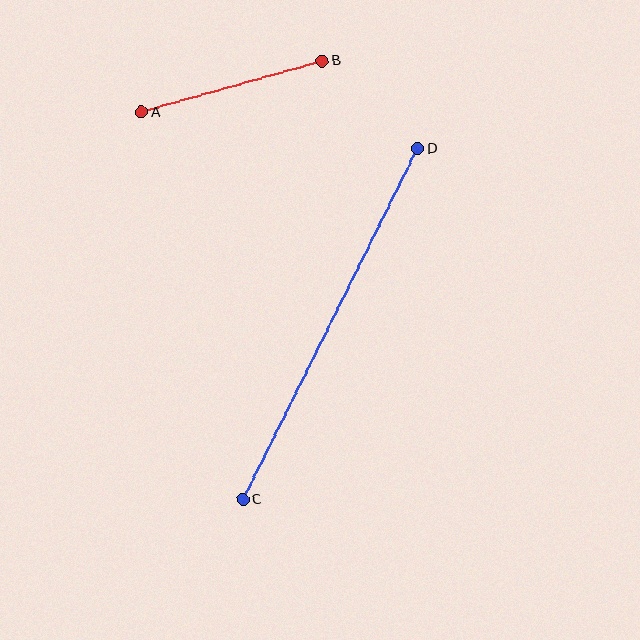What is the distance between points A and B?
The distance is approximately 188 pixels.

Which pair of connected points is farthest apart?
Points C and D are farthest apart.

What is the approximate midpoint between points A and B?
The midpoint is at approximately (232, 87) pixels.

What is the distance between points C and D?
The distance is approximately 392 pixels.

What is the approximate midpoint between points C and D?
The midpoint is at approximately (330, 324) pixels.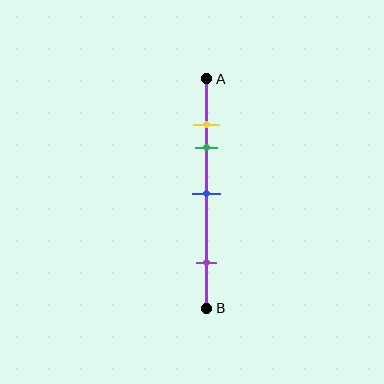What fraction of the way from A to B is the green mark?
The green mark is approximately 30% (0.3) of the way from A to B.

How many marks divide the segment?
There are 4 marks dividing the segment.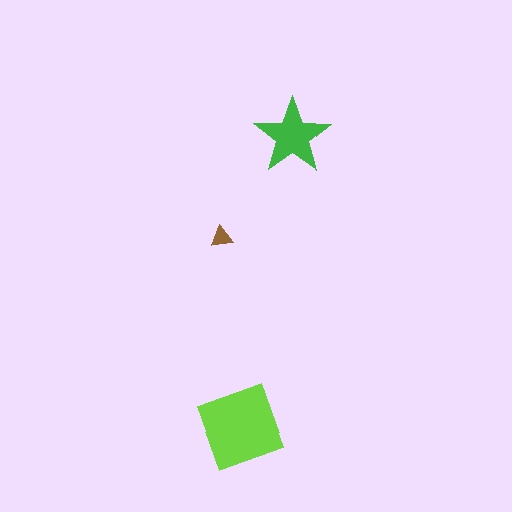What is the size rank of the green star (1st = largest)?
2nd.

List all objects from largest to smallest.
The lime diamond, the green star, the brown triangle.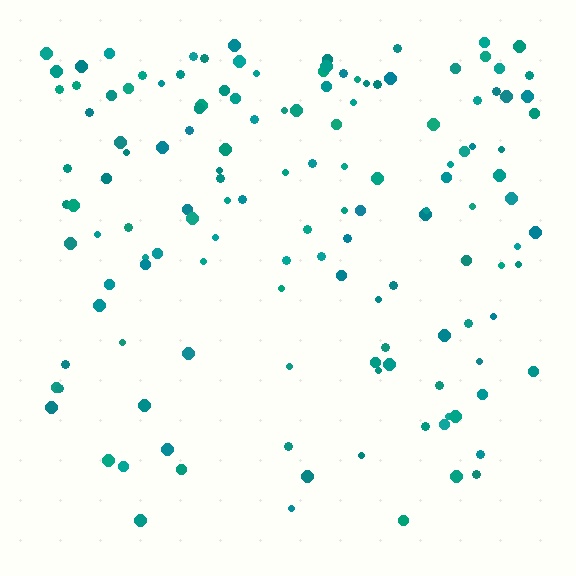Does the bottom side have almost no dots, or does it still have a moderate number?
Still a moderate number, just noticeably fewer than the top.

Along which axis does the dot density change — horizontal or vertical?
Vertical.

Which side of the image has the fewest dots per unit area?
The bottom.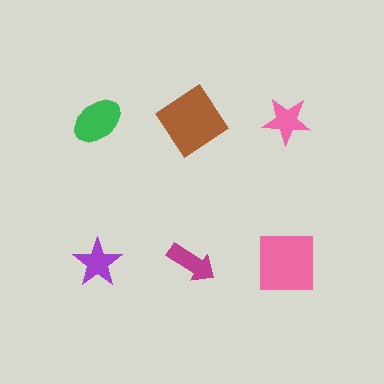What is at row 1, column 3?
A pink star.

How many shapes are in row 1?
3 shapes.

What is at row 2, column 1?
A purple star.